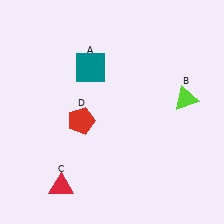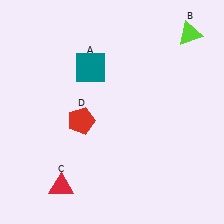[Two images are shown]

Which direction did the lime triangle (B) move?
The lime triangle (B) moved up.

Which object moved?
The lime triangle (B) moved up.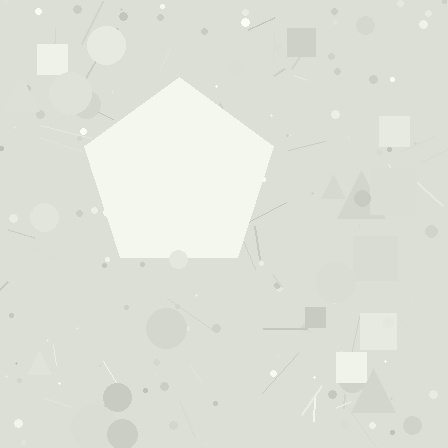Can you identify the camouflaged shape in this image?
The camouflaged shape is a pentagon.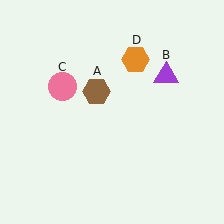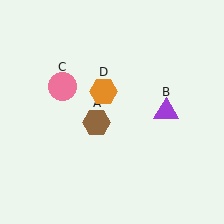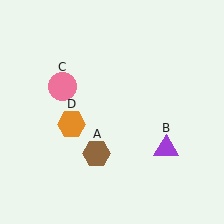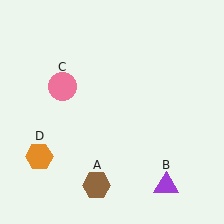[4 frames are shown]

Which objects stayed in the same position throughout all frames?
Pink circle (object C) remained stationary.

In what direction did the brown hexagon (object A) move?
The brown hexagon (object A) moved down.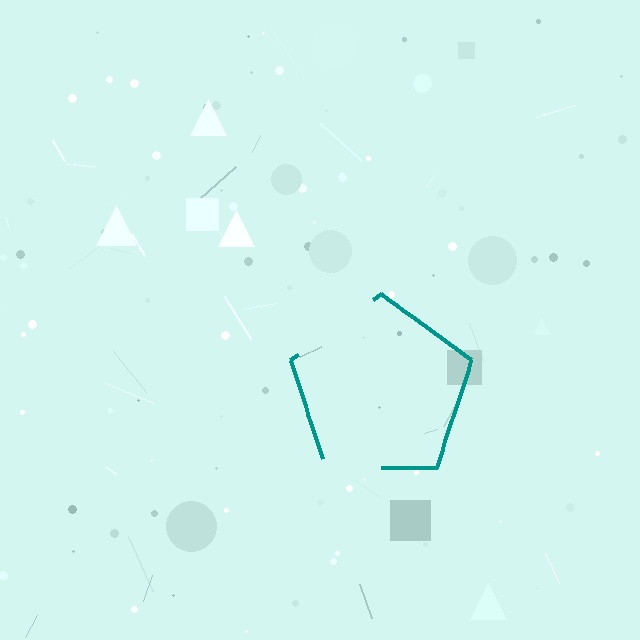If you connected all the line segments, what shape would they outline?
They would outline a pentagon.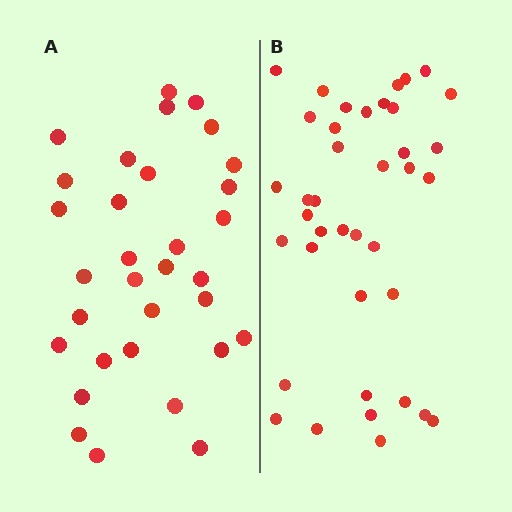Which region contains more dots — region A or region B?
Region B (the right region) has more dots.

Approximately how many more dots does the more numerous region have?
Region B has roughly 8 or so more dots than region A.